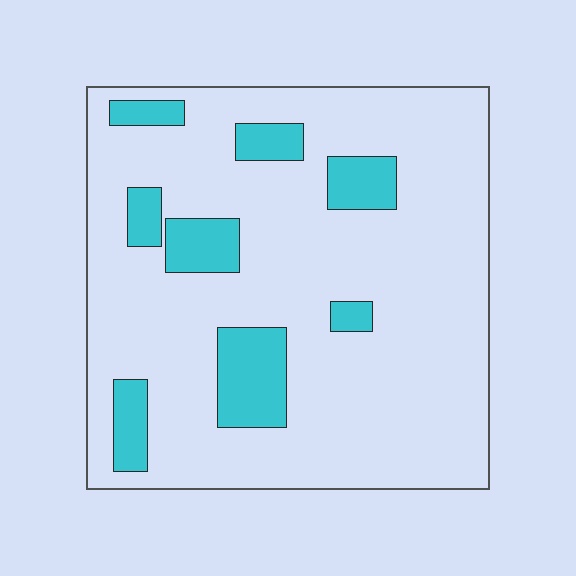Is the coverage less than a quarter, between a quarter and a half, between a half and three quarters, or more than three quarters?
Less than a quarter.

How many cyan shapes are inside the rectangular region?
8.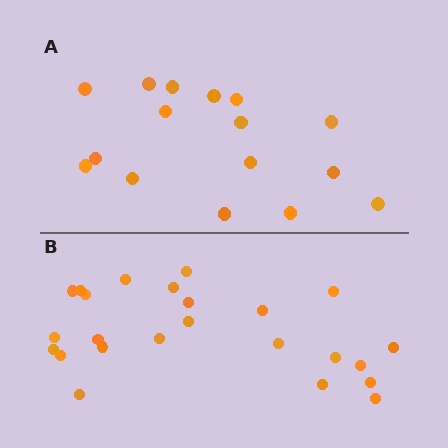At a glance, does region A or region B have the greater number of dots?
Region B (the bottom region) has more dots.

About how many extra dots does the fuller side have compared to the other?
Region B has roughly 8 or so more dots than region A.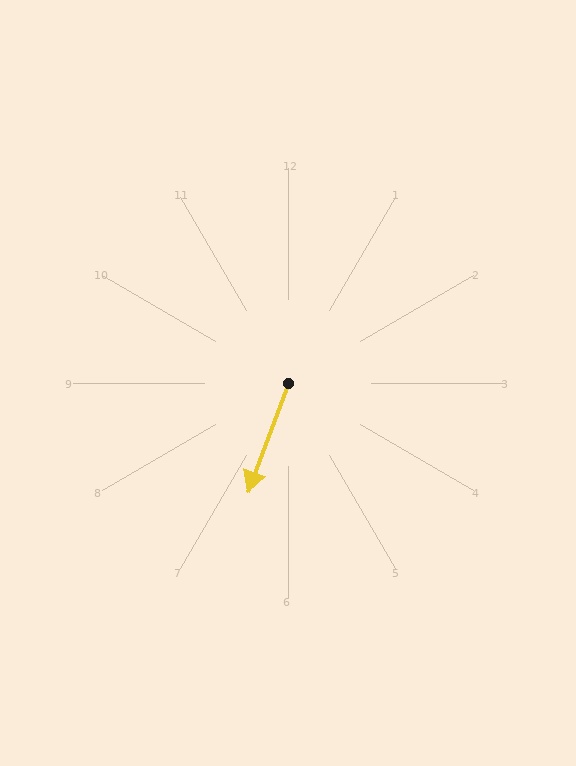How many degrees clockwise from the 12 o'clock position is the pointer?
Approximately 200 degrees.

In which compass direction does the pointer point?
South.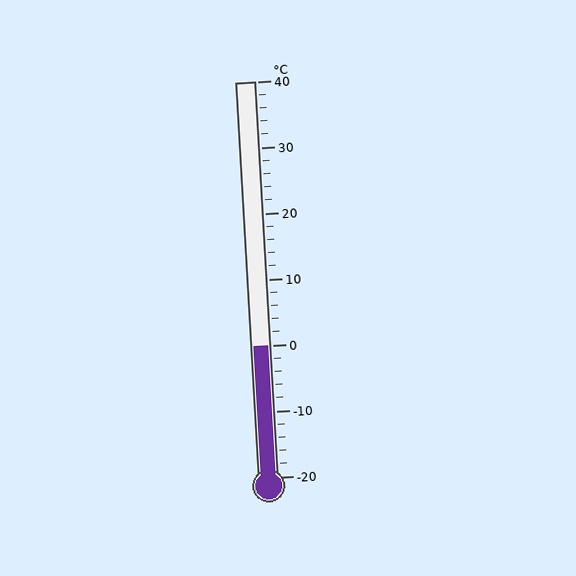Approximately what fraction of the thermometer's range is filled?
The thermometer is filled to approximately 35% of its range.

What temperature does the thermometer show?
The thermometer shows approximately 0°C.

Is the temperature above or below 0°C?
The temperature is at 0°C.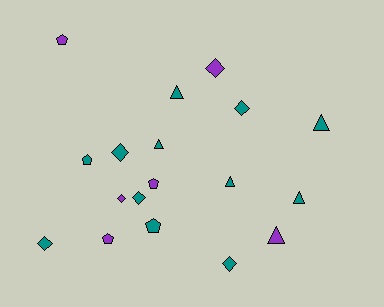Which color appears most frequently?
Teal, with 12 objects.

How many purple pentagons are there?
There are 3 purple pentagons.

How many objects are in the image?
There are 18 objects.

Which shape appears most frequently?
Diamond, with 7 objects.